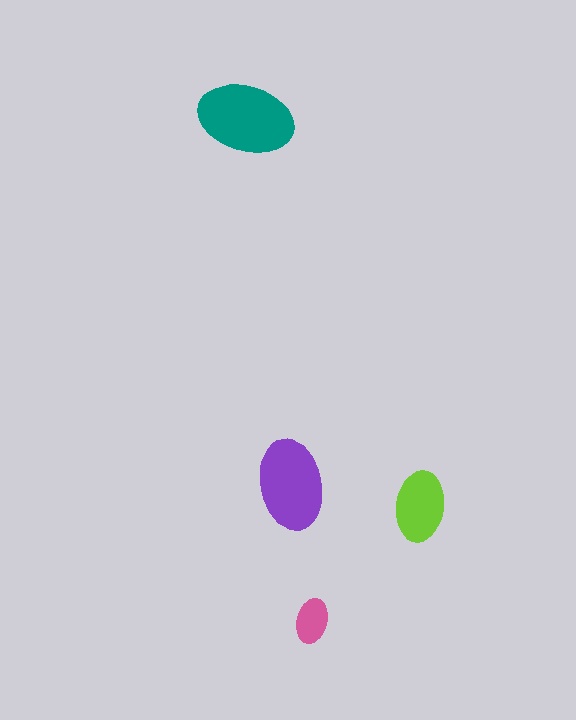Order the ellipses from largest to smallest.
the teal one, the purple one, the lime one, the pink one.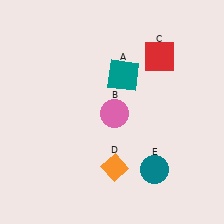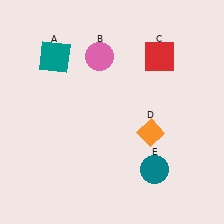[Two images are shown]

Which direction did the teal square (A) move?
The teal square (A) moved left.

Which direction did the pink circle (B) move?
The pink circle (B) moved up.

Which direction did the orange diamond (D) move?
The orange diamond (D) moved right.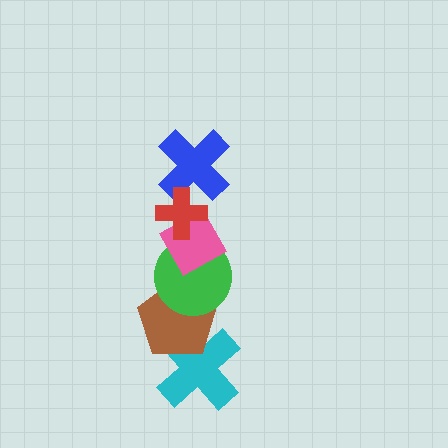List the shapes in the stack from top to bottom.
From top to bottom: the red cross, the blue cross, the pink diamond, the green circle, the brown pentagon, the cyan cross.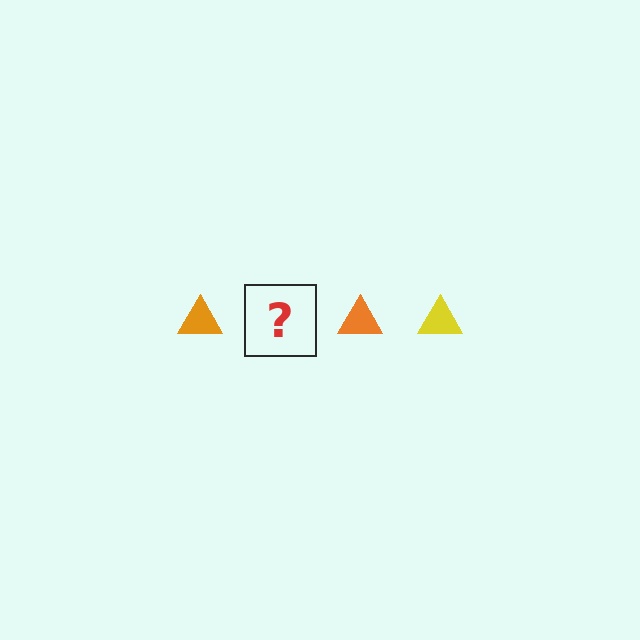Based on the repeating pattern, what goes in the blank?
The blank should be a yellow triangle.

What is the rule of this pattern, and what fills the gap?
The rule is that the pattern cycles through orange, yellow triangles. The gap should be filled with a yellow triangle.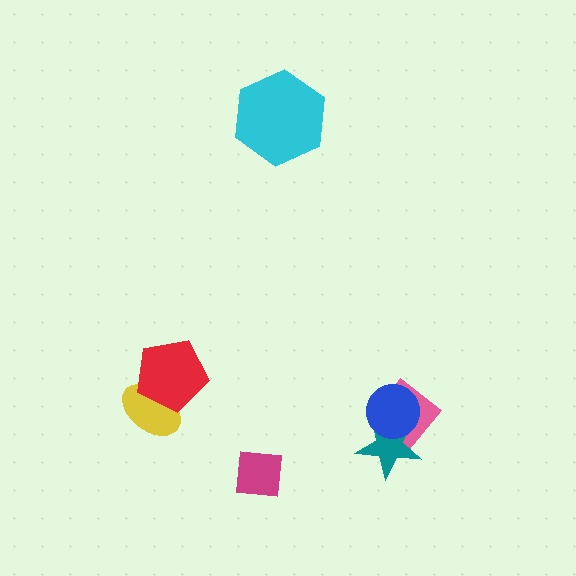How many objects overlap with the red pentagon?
1 object overlaps with the red pentagon.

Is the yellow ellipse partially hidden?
Yes, it is partially covered by another shape.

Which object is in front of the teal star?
The blue circle is in front of the teal star.